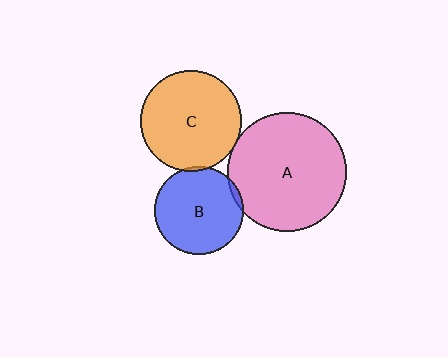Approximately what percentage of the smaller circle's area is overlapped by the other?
Approximately 5%.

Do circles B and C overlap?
Yes.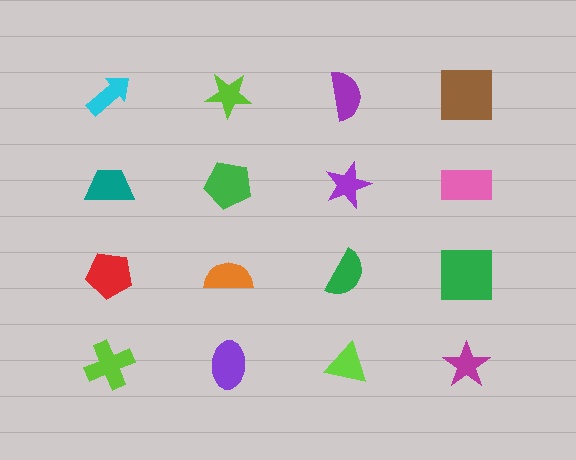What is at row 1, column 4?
A brown square.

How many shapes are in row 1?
4 shapes.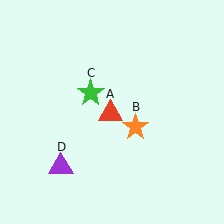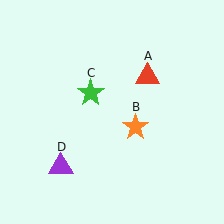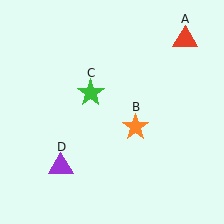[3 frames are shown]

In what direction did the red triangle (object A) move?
The red triangle (object A) moved up and to the right.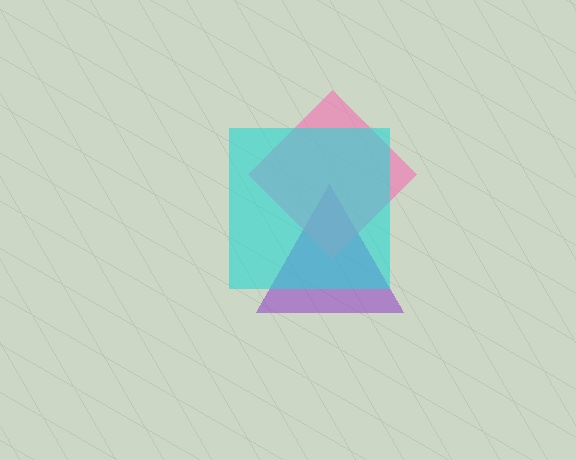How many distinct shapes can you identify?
There are 3 distinct shapes: a purple triangle, a pink diamond, a cyan square.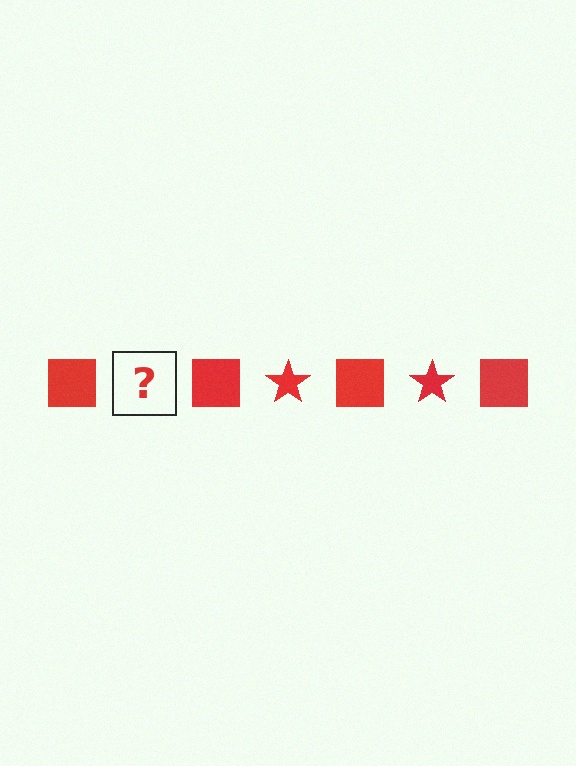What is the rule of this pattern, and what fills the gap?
The rule is that the pattern cycles through square, star shapes in red. The gap should be filled with a red star.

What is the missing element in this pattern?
The missing element is a red star.